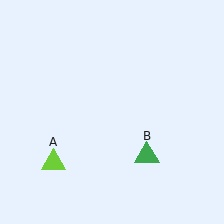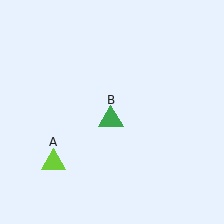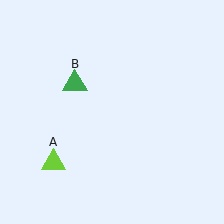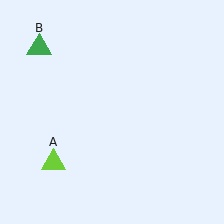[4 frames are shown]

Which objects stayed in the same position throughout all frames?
Lime triangle (object A) remained stationary.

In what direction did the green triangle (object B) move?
The green triangle (object B) moved up and to the left.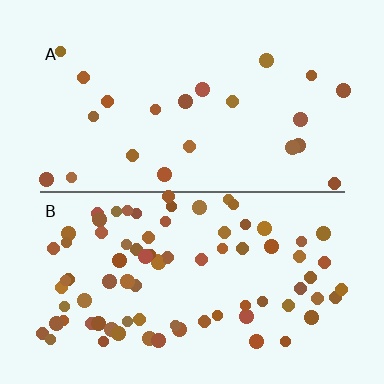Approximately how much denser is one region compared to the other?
Approximately 3.6× — region B over region A.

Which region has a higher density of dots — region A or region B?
B (the bottom).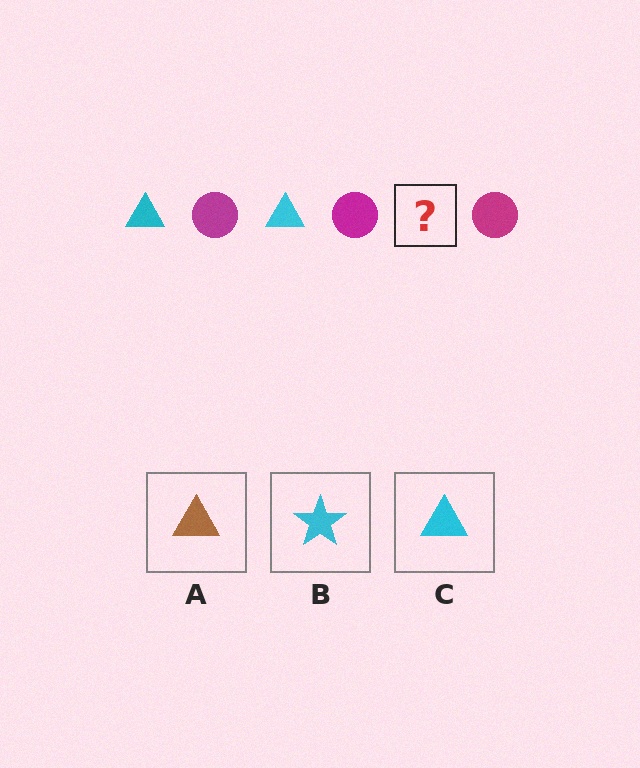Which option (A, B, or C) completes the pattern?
C.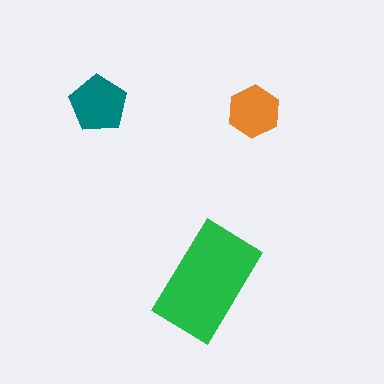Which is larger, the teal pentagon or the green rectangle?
The green rectangle.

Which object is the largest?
The green rectangle.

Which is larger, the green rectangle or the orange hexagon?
The green rectangle.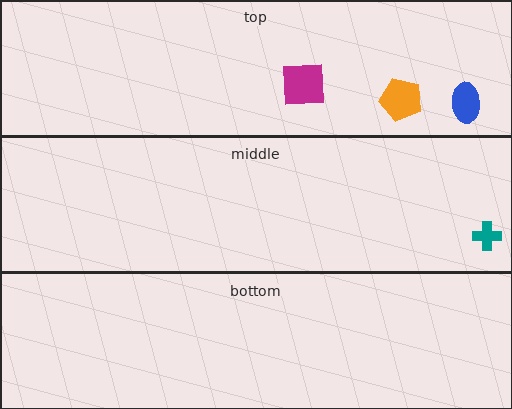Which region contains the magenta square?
The top region.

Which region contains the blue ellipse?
The top region.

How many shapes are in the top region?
3.